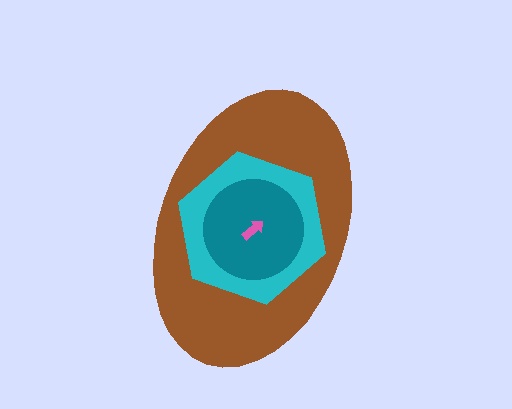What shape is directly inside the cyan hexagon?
The teal circle.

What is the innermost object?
The pink arrow.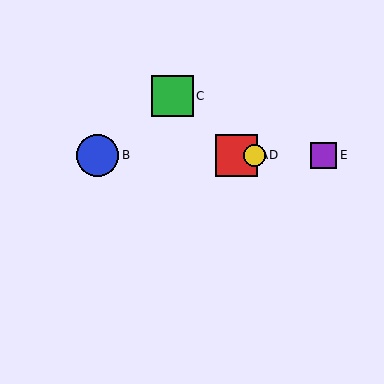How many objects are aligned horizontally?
4 objects (A, B, D, E) are aligned horizontally.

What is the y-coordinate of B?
Object B is at y≈155.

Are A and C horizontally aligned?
No, A is at y≈155 and C is at y≈96.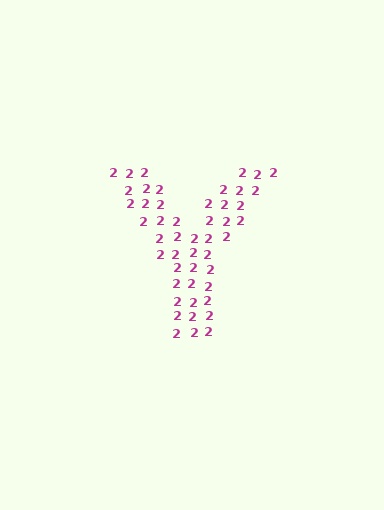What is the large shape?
The large shape is the letter Y.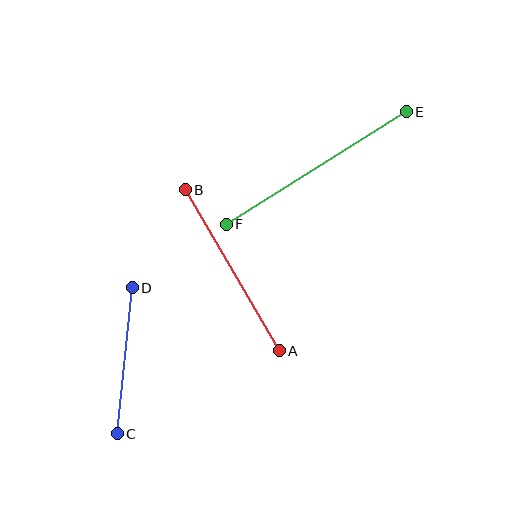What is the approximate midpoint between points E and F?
The midpoint is at approximately (316, 168) pixels.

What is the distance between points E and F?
The distance is approximately 212 pixels.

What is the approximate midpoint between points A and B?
The midpoint is at approximately (232, 270) pixels.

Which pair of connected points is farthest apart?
Points E and F are farthest apart.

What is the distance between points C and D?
The distance is approximately 146 pixels.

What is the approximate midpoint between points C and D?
The midpoint is at approximately (125, 361) pixels.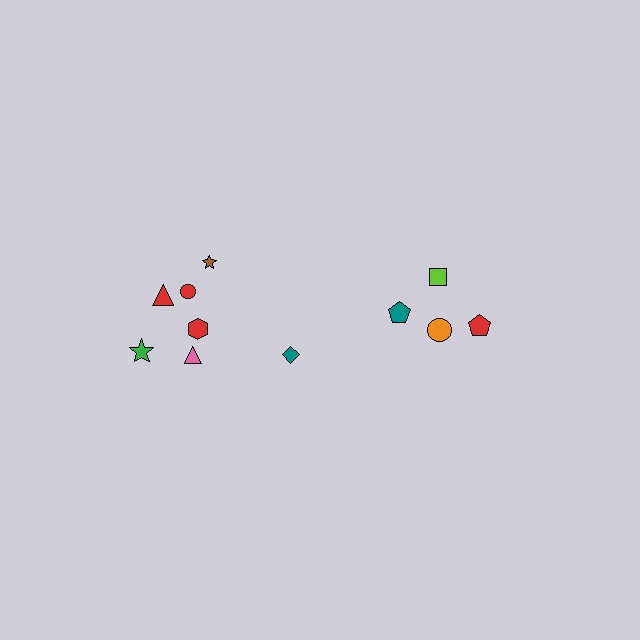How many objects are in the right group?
There are 4 objects.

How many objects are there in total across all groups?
There are 11 objects.